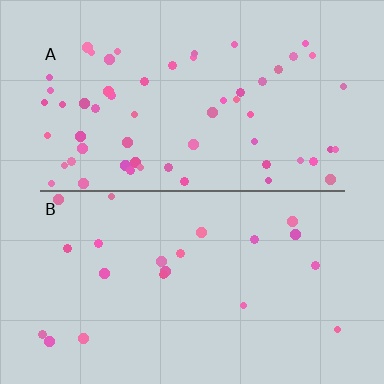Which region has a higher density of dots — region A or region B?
A (the top).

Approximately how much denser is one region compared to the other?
Approximately 2.8× — region A over region B.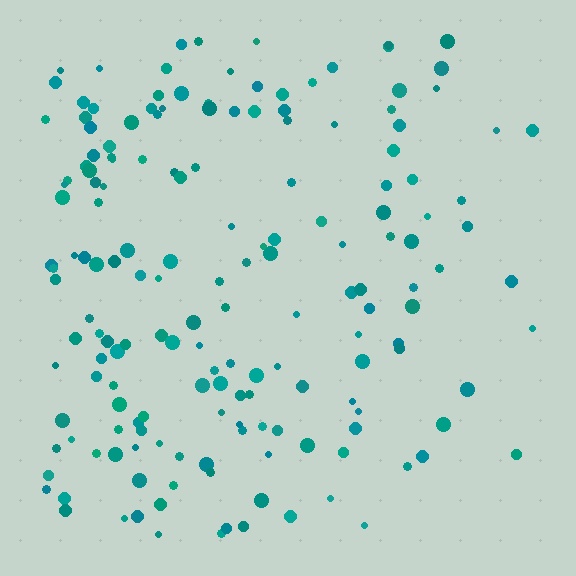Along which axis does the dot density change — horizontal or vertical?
Horizontal.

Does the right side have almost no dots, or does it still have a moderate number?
Still a moderate number, just noticeably fewer than the left.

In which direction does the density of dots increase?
From right to left, with the left side densest.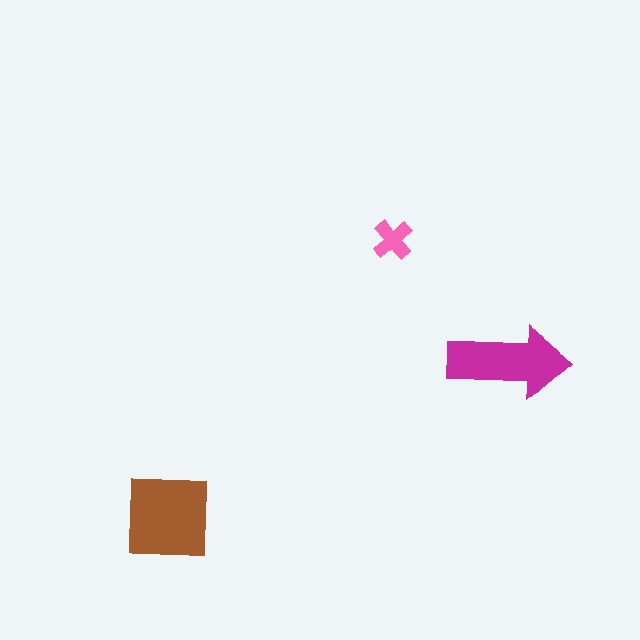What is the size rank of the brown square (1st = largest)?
1st.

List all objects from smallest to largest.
The pink cross, the magenta arrow, the brown square.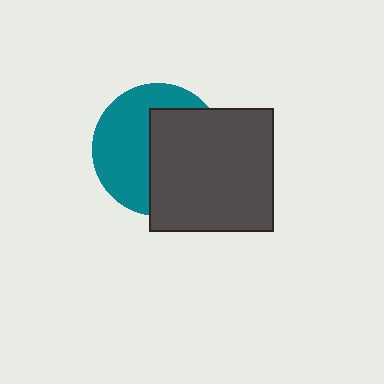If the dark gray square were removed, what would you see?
You would see the complete teal circle.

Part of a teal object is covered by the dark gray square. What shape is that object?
It is a circle.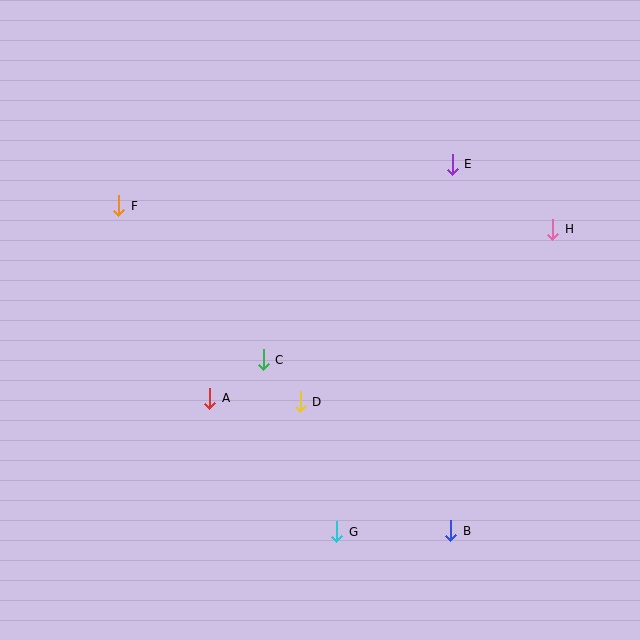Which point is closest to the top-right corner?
Point H is closest to the top-right corner.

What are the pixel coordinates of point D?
Point D is at (300, 402).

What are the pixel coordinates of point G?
Point G is at (336, 532).